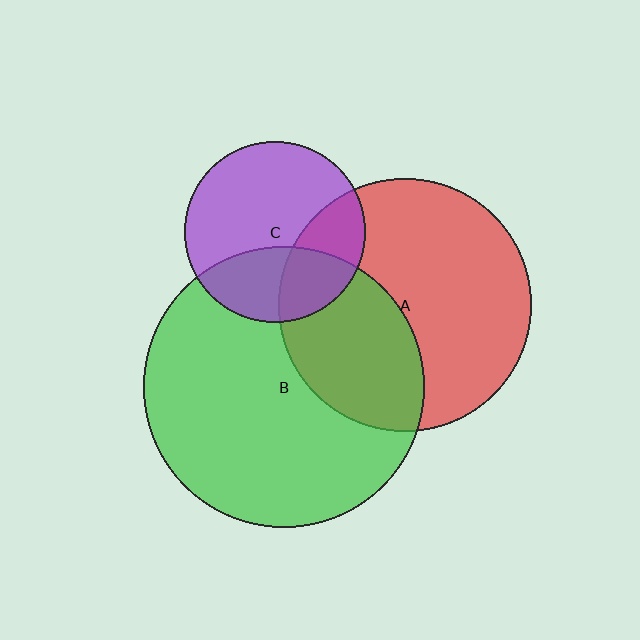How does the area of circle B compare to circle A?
Approximately 1.2 times.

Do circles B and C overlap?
Yes.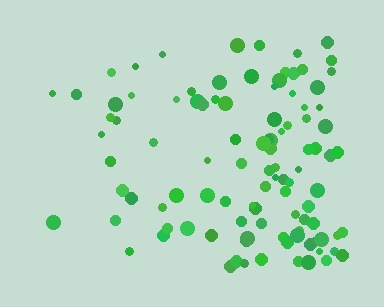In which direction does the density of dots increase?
From left to right, with the right side densest.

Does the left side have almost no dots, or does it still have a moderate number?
Still a moderate number, just noticeably fewer than the right.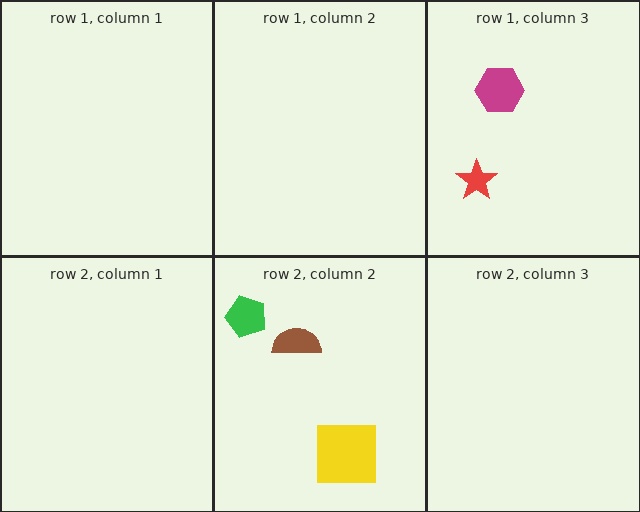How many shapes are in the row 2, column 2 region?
3.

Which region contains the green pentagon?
The row 2, column 2 region.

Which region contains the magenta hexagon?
The row 1, column 3 region.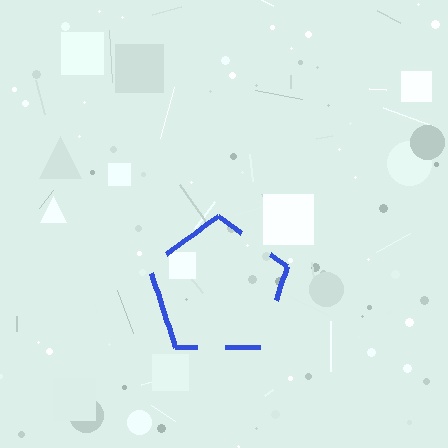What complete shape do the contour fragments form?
The contour fragments form a pentagon.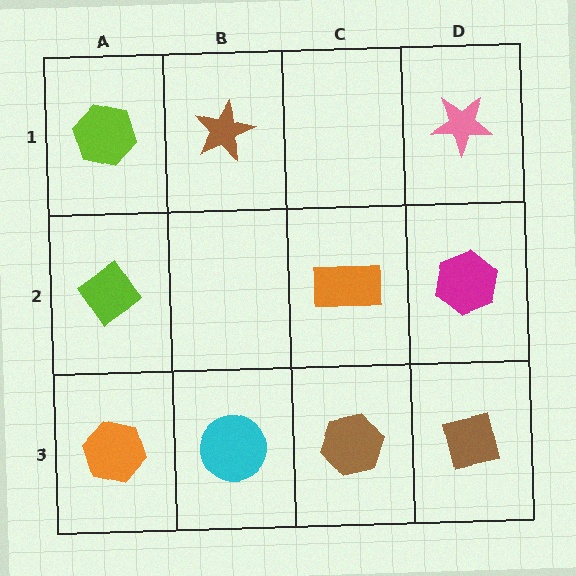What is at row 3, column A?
An orange hexagon.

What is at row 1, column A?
A lime hexagon.